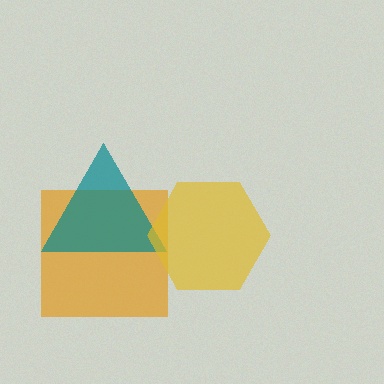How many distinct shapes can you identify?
There are 3 distinct shapes: an orange square, a teal triangle, a yellow hexagon.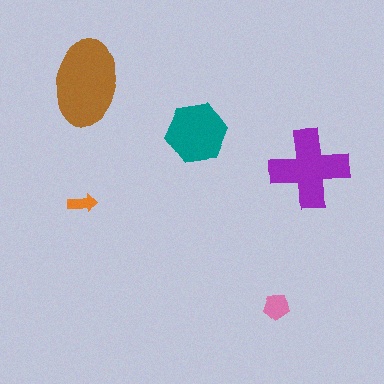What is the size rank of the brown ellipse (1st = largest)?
1st.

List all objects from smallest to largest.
The orange arrow, the pink pentagon, the teal hexagon, the purple cross, the brown ellipse.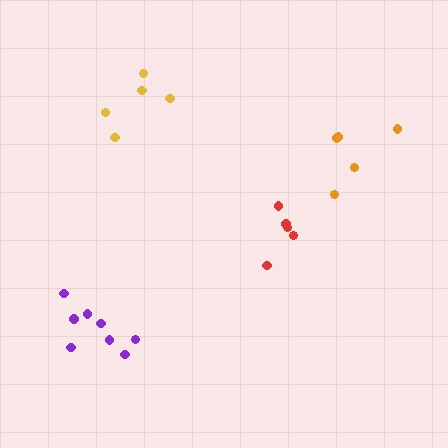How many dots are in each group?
Group 1: 5 dots, Group 2: 8 dots, Group 3: 5 dots, Group 4: 5 dots (23 total).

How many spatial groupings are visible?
There are 4 spatial groupings.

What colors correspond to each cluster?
The clusters are colored: red, purple, orange, yellow.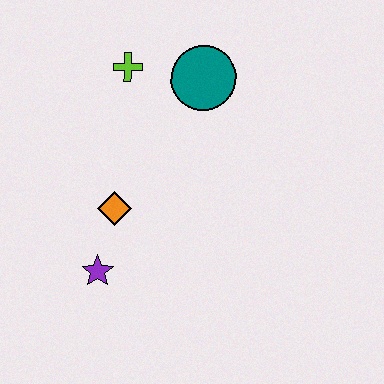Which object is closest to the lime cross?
The teal circle is closest to the lime cross.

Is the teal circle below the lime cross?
Yes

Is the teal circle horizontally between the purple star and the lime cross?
No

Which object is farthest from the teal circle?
The purple star is farthest from the teal circle.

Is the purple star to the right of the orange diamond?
No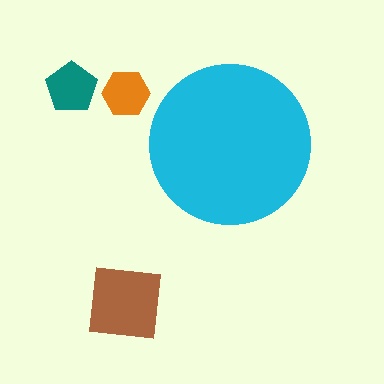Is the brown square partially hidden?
No, the brown square is fully visible.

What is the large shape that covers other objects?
A cyan circle.